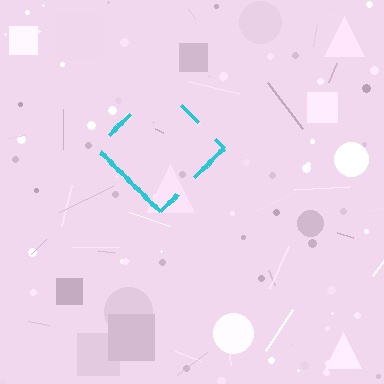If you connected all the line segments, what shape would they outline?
They would outline a diamond.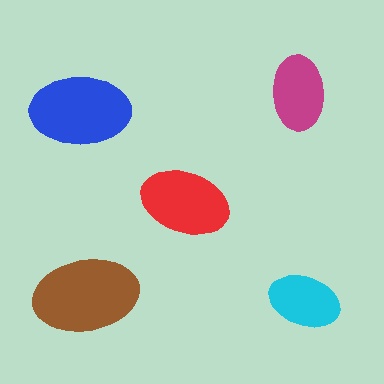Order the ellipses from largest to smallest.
the brown one, the blue one, the red one, the magenta one, the cyan one.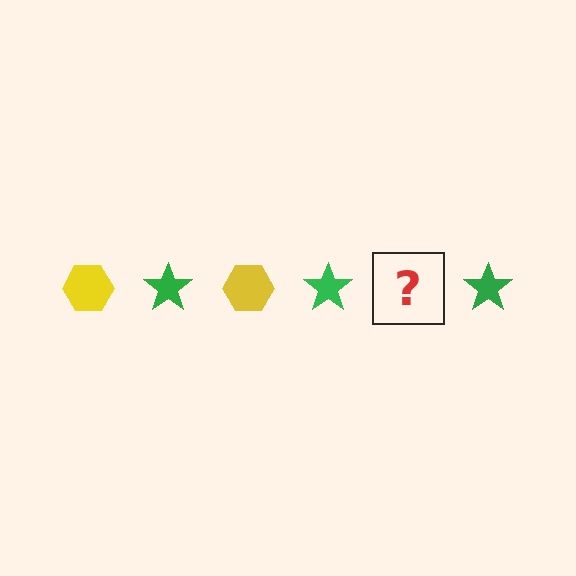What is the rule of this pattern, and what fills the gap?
The rule is that the pattern alternates between yellow hexagon and green star. The gap should be filled with a yellow hexagon.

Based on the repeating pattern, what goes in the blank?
The blank should be a yellow hexagon.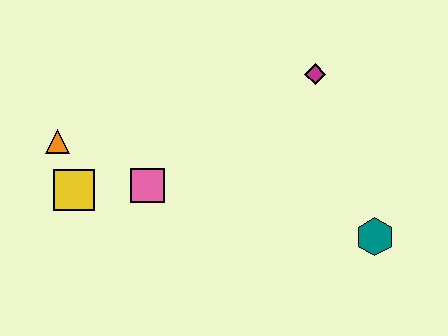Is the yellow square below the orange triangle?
Yes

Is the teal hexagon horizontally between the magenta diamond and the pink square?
No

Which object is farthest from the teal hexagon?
The orange triangle is farthest from the teal hexagon.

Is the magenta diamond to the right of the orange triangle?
Yes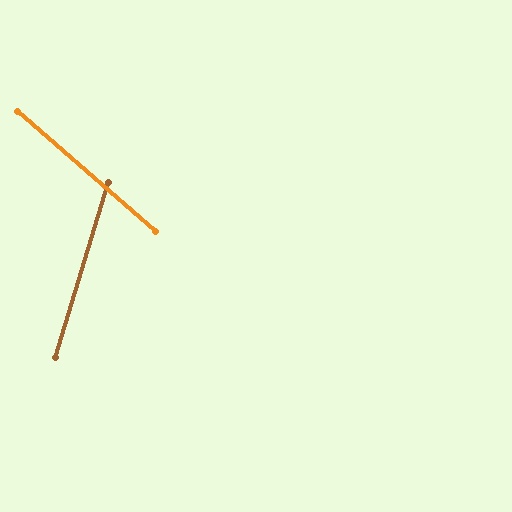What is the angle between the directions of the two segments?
Approximately 66 degrees.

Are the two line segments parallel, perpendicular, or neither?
Neither parallel nor perpendicular — they differ by about 66°.